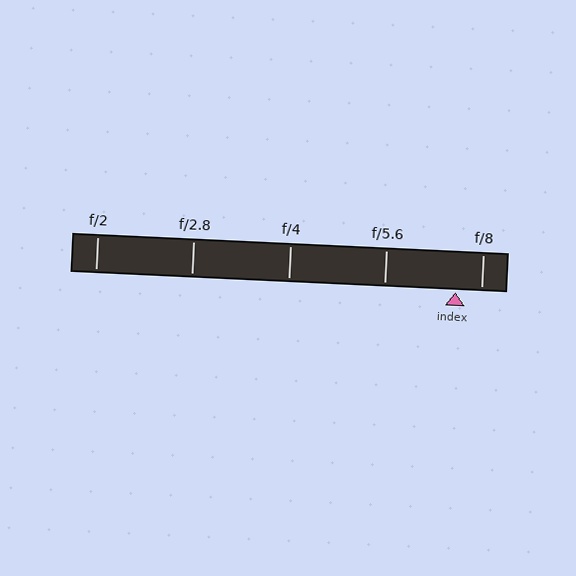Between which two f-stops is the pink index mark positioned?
The index mark is between f/5.6 and f/8.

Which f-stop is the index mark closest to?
The index mark is closest to f/8.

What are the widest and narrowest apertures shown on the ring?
The widest aperture shown is f/2 and the narrowest is f/8.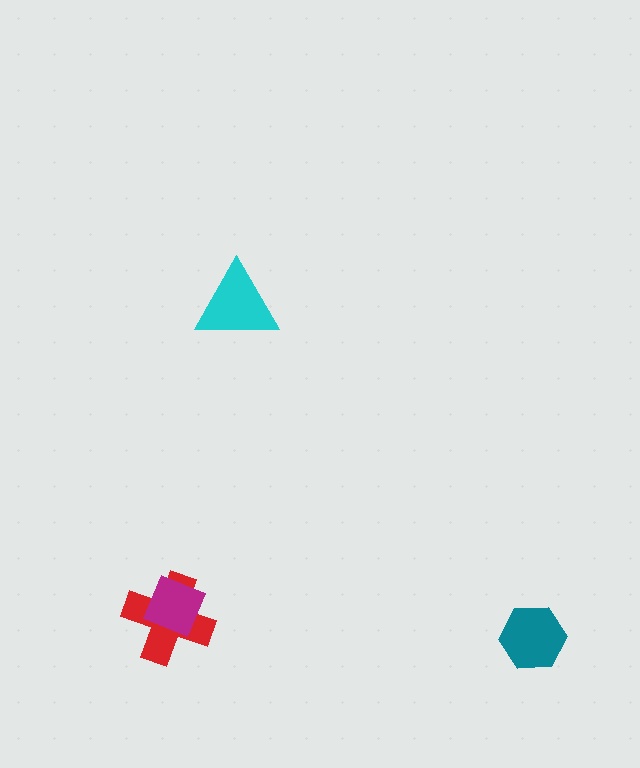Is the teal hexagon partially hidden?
No, no other shape covers it.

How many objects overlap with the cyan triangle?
0 objects overlap with the cyan triangle.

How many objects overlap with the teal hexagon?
0 objects overlap with the teal hexagon.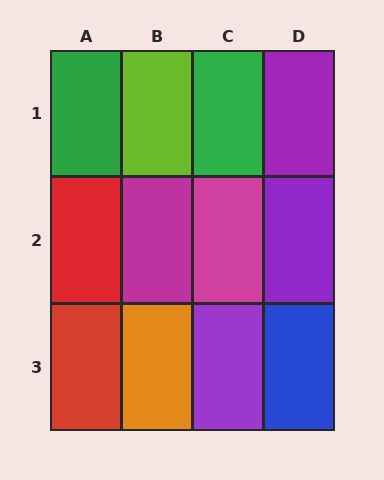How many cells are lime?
1 cell is lime.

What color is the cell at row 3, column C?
Purple.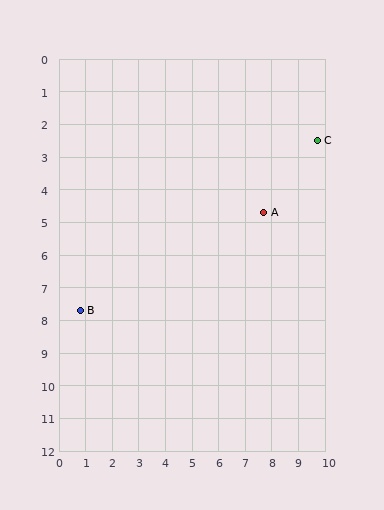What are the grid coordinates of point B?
Point B is at approximately (0.8, 7.7).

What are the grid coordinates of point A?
Point A is at approximately (7.7, 4.7).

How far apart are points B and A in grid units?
Points B and A are about 7.5 grid units apart.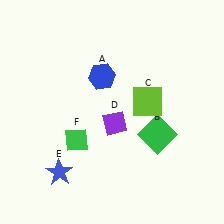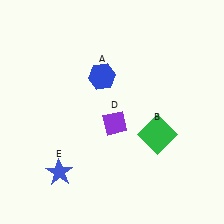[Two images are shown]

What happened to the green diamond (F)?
The green diamond (F) was removed in Image 2. It was in the bottom-left area of Image 1.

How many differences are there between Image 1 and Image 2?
There are 2 differences between the two images.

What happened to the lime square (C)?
The lime square (C) was removed in Image 2. It was in the top-right area of Image 1.